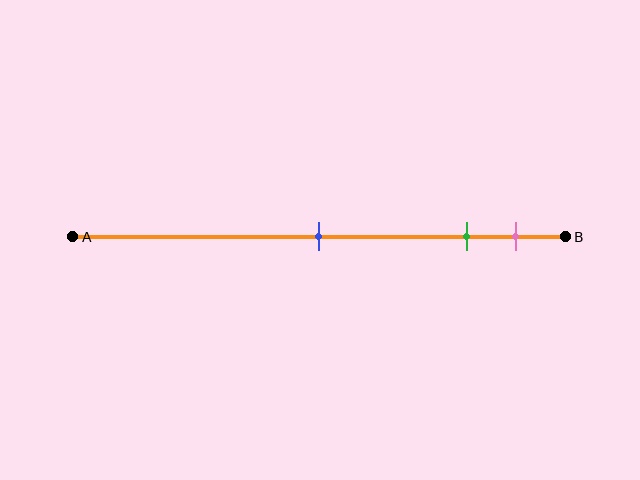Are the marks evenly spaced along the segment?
No, the marks are not evenly spaced.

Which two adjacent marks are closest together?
The green and pink marks are the closest adjacent pair.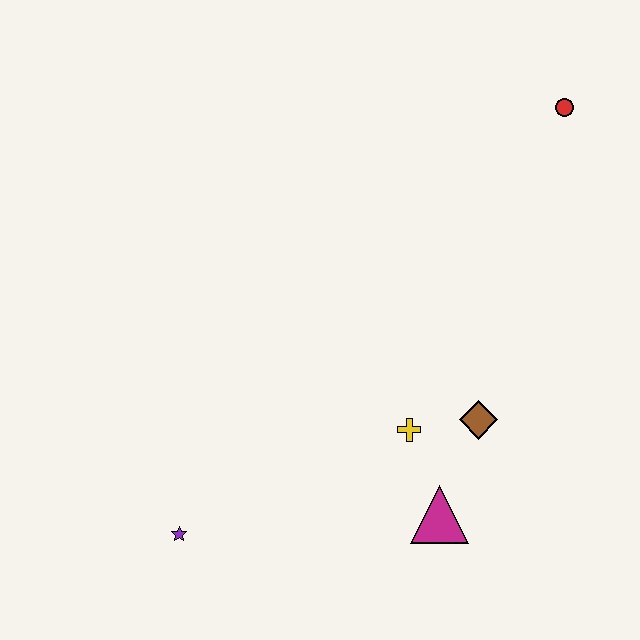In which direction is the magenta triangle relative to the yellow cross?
The magenta triangle is below the yellow cross.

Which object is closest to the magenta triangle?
The yellow cross is closest to the magenta triangle.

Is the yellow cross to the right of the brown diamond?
No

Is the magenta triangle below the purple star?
No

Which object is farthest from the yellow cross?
The red circle is farthest from the yellow cross.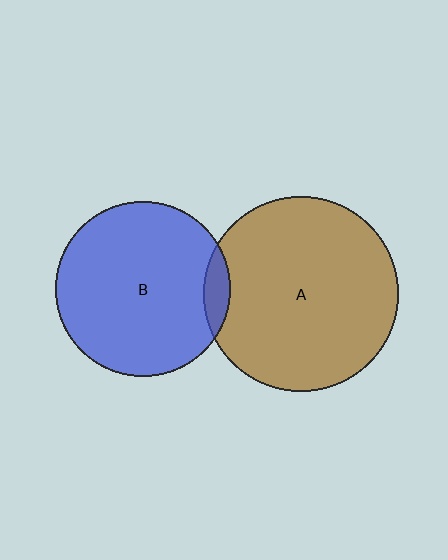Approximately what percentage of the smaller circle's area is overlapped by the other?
Approximately 5%.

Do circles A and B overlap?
Yes.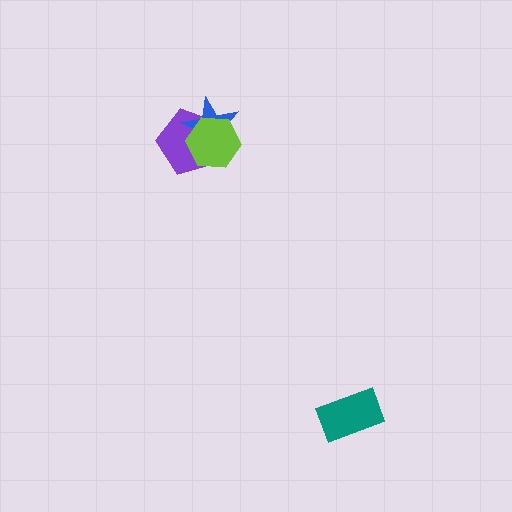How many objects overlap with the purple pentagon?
2 objects overlap with the purple pentagon.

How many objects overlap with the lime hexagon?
2 objects overlap with the lime hexagon.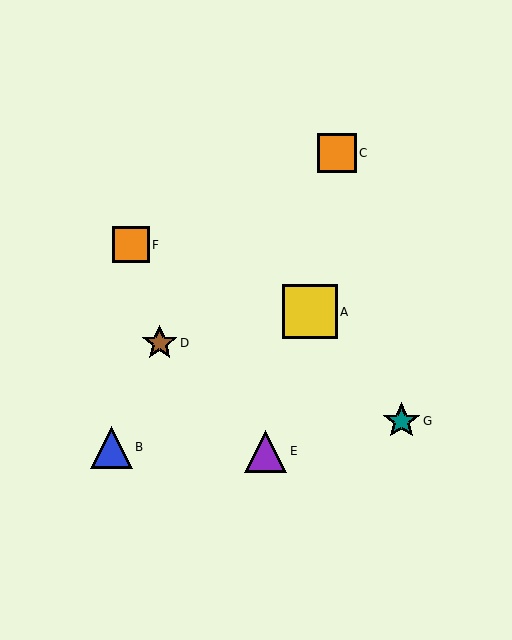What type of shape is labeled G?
Shape G is a teal star.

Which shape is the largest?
The yellow square (labeled A) is the largest.